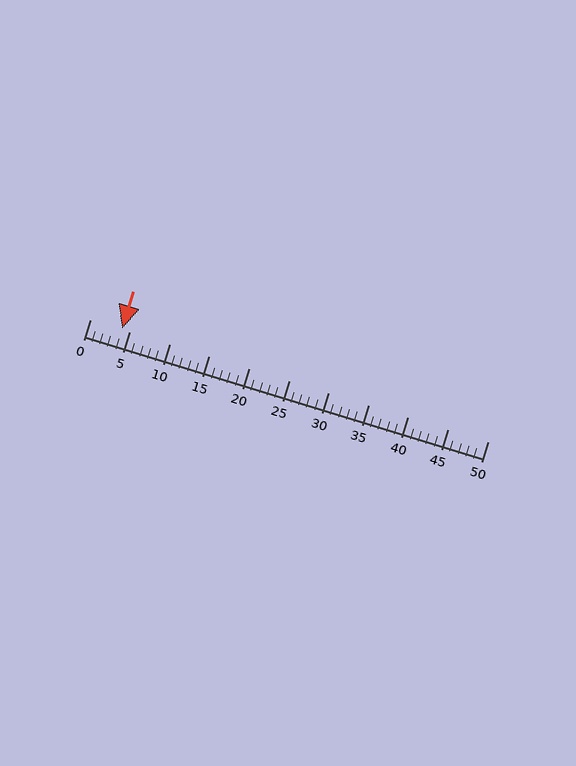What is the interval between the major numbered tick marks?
The major tick marks are spaced 5 units apart.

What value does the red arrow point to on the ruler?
The red arrow points to approximately 4.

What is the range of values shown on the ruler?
The ruler shows values from 0 to 50.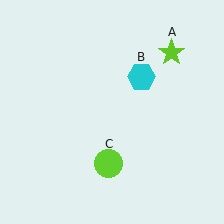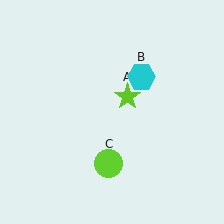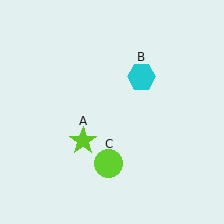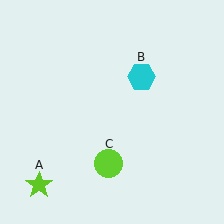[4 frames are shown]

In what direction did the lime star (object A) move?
The lime star (object A) moved down and to the left.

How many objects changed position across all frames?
1 object changed position: lime star (object A).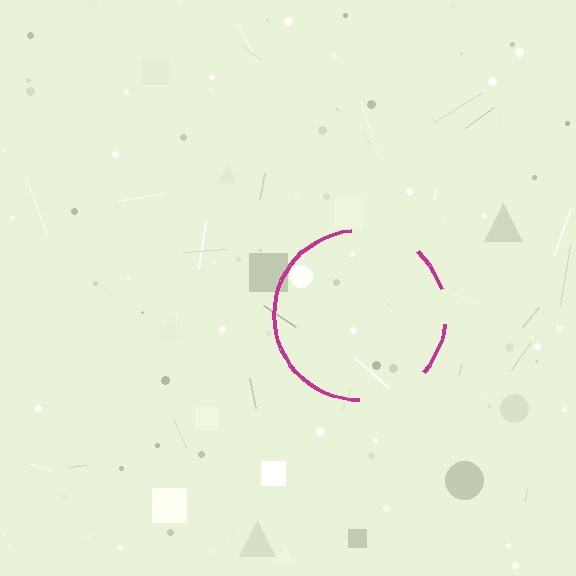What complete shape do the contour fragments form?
The contour fragments form a circle.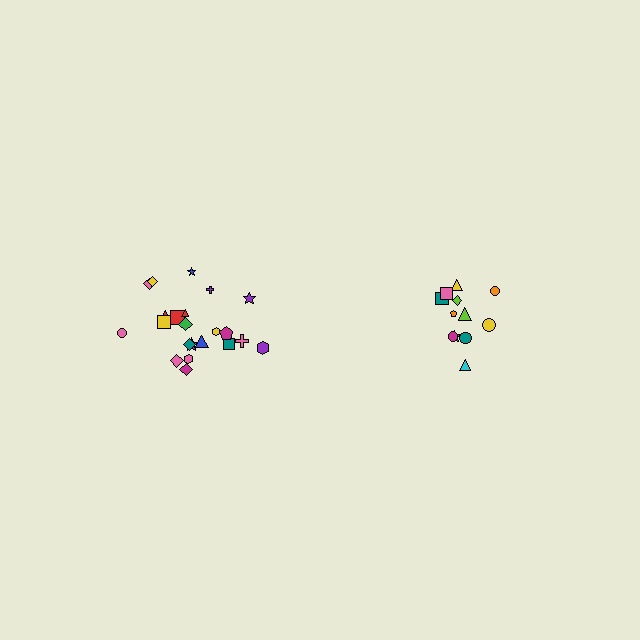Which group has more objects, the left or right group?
The left group.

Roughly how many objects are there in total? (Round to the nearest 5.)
Roughly 35 objects in total.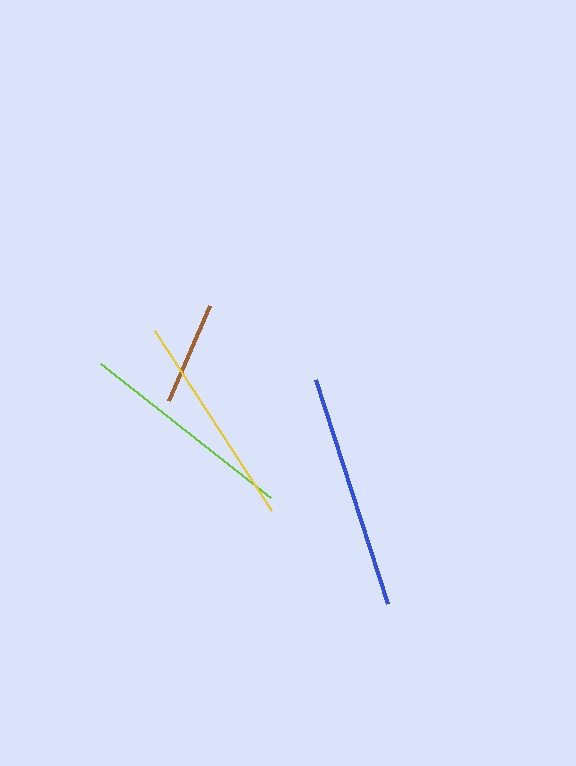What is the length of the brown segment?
The brown segment is approximately 104 pixels long.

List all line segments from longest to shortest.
From longest to shortest: blue, lime, yellow, brown.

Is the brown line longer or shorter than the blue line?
The blue line is longer than the brown line.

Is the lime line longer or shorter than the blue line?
The blue line is longer than the lime line.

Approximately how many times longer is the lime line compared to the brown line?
The lime line is approximately 2.1 times the length of the brown line.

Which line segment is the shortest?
The brown line is the shortest at approximately 104 pixels.